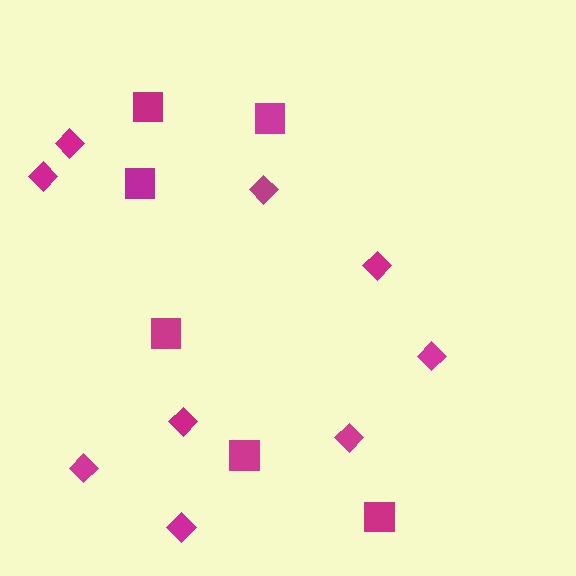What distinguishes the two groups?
There are 2 groups: one group of diamonds (9) and one group of squares (6).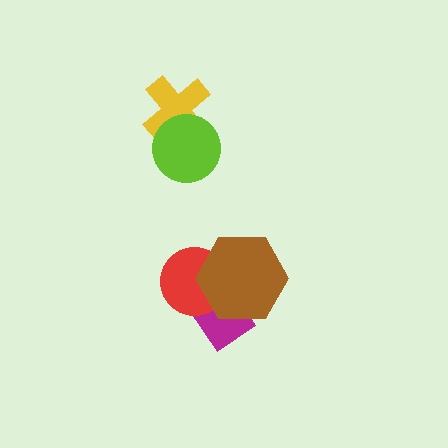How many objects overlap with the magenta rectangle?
2 objects overlap with the magenta rectangle.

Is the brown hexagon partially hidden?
No, no other shape covers it.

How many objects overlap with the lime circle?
1 object overlaps with the lime circle.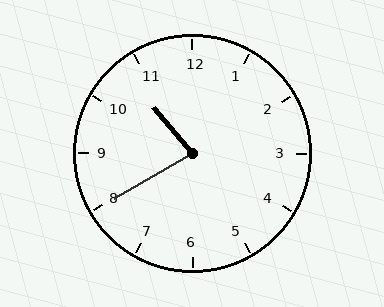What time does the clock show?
10:40.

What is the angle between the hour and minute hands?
Approximately 80 degrees.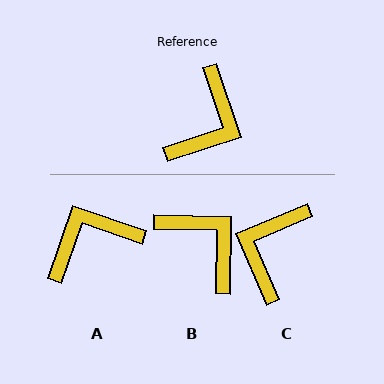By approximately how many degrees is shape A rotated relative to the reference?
Approximately 143 degrees counter-clockwise.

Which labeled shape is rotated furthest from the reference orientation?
C, about 175 degrees away.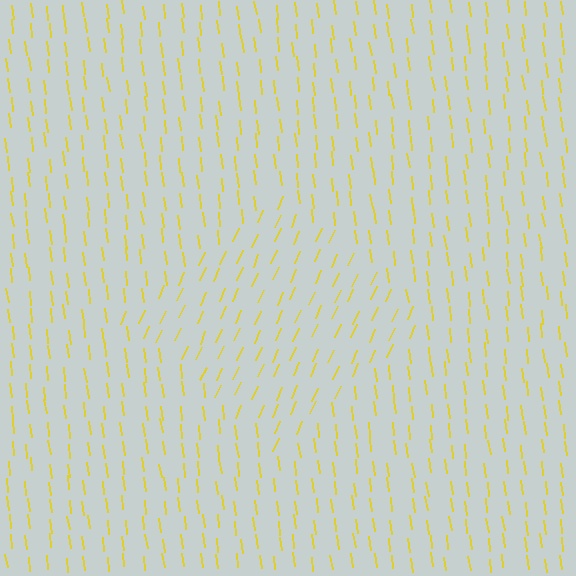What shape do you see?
I see a diamond.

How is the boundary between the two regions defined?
The boundary is defined purely by a change in line orientation (approximately 30 degrees difference). All lines are the same color and thickness.